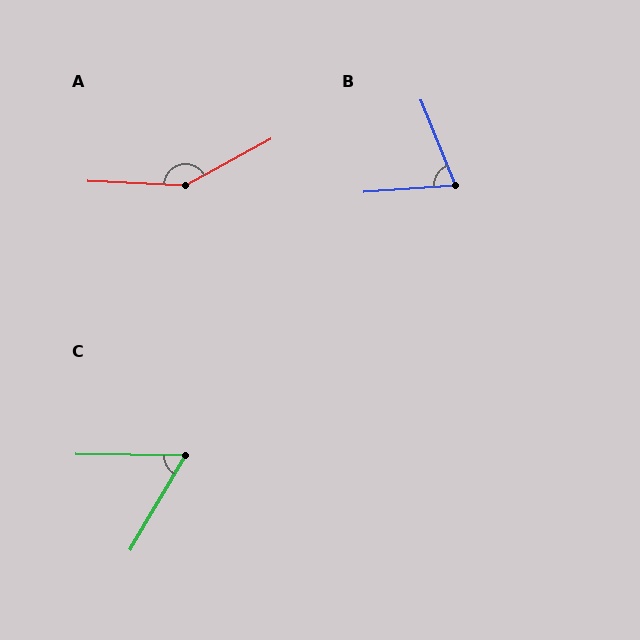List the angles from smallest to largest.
C (60°), B (72°), A (149°).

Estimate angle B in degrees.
Approximately 72 degrees.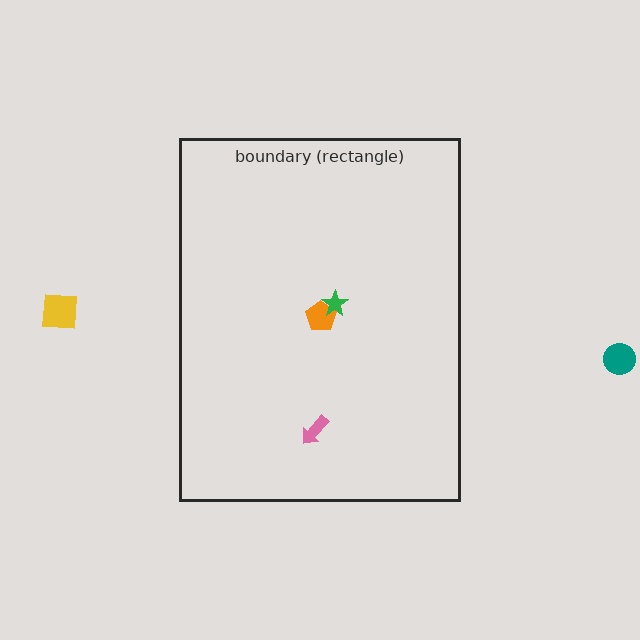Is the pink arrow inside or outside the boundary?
Inside.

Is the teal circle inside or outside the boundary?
Outside.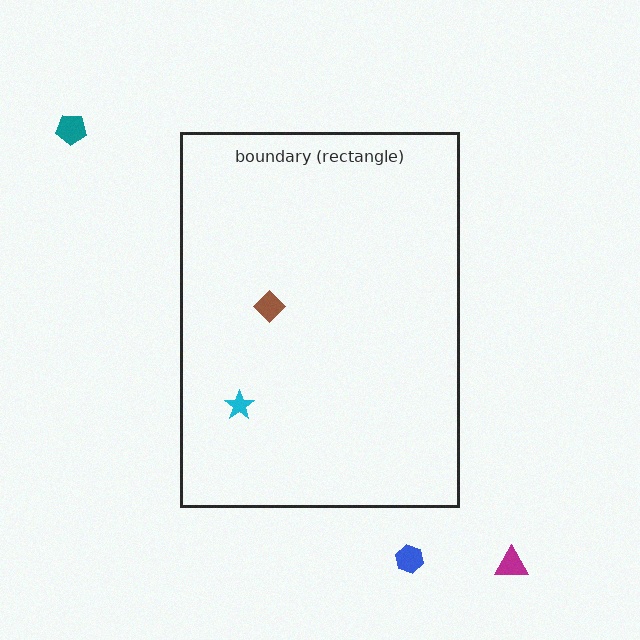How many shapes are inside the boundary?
2 inside, 3 outside.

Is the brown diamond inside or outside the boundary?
Inside.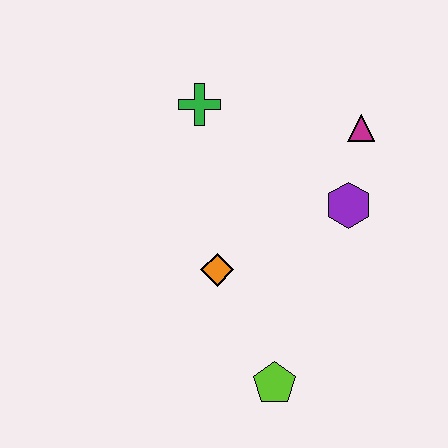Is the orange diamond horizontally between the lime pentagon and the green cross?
Yes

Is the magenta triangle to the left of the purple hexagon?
No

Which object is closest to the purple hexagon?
The magenta triangle is closest to the purple hexagon.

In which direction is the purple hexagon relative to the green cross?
The purple hexagon is to the right of the green cross.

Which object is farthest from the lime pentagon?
The green cross is farthest from the lime pentagon.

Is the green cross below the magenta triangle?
No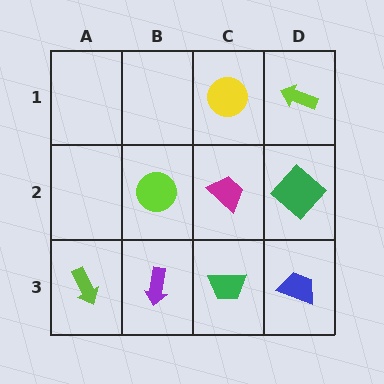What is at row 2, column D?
A green diamond.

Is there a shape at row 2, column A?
No, that cell is empty.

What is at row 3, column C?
A green trapezoid.